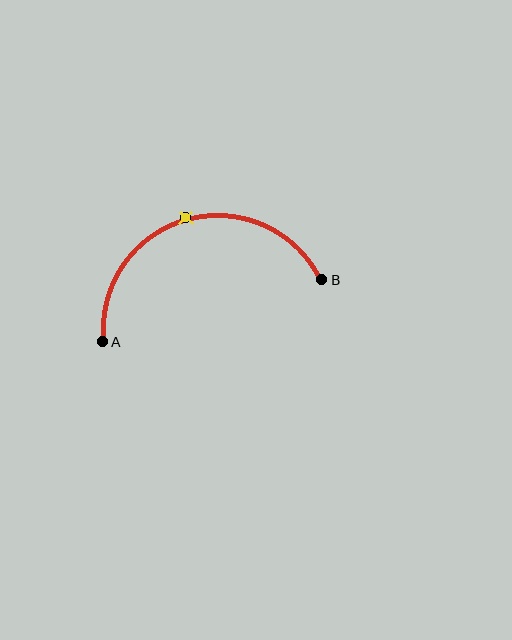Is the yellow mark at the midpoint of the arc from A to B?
Yes. The yellow mark lies on the arc at equal arc-length from both A and B — it is the arc midpoint.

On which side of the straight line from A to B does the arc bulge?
The arc bulges above the straight line connecting A and B.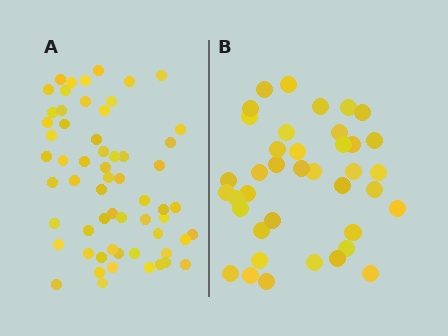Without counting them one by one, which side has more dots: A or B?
Region A (the left region) has more dots.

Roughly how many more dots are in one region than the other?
Region A has approximately 20 more dots than region B.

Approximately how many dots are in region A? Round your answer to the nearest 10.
About 60 dots.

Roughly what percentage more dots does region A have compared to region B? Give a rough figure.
About 55% more.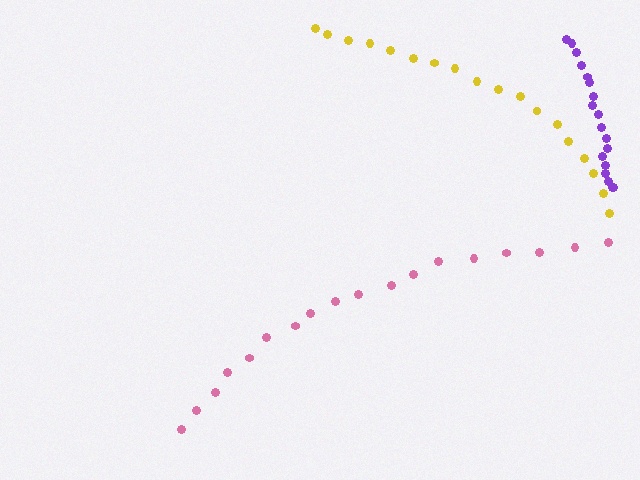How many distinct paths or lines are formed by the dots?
There are 3 distinct paths.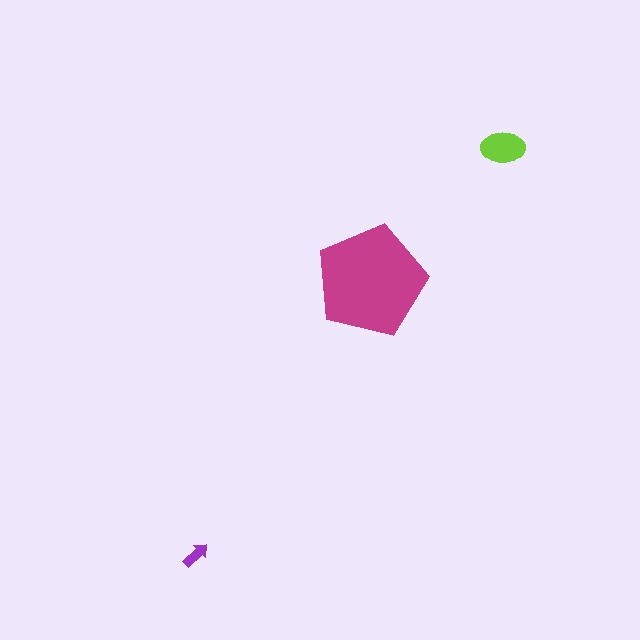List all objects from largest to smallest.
The magenta pentagon, the lime ellipse, the purple arrow.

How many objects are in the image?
There are 3 objects in the image.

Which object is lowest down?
The purple arrow is bottommost.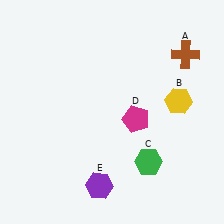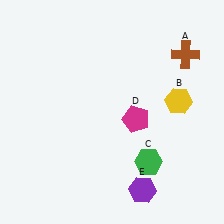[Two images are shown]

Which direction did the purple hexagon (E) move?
The purple hexagon (E) moved right.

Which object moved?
The purple hexagon (E) moved right.